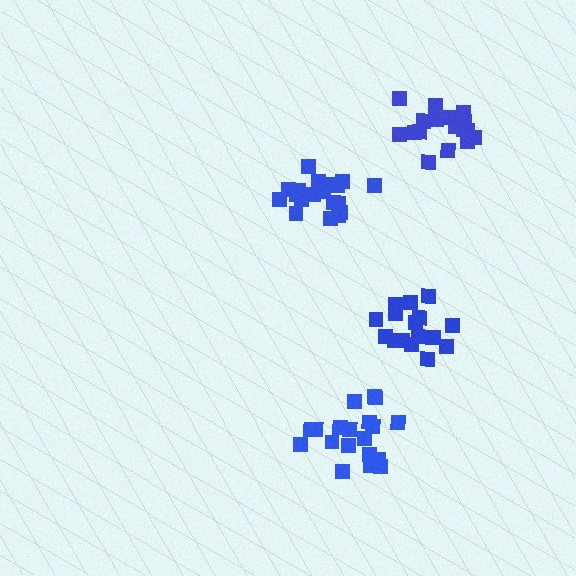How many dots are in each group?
Group 1: 19 dots, Group 2: 17 dots, Group 3: 19 dots, Group 4: 18 dots (73 total).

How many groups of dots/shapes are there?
There are 4 groups.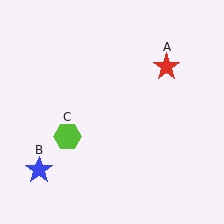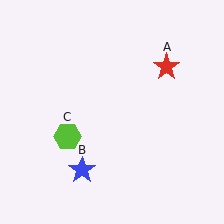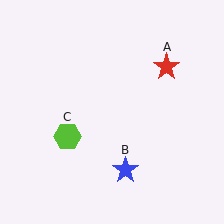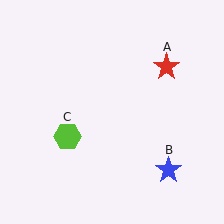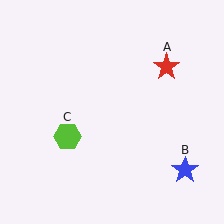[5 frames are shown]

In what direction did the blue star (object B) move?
The blue star (object B) moved right.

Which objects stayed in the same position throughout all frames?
Red star (object A) and lime hexagon (object C) remained stationary.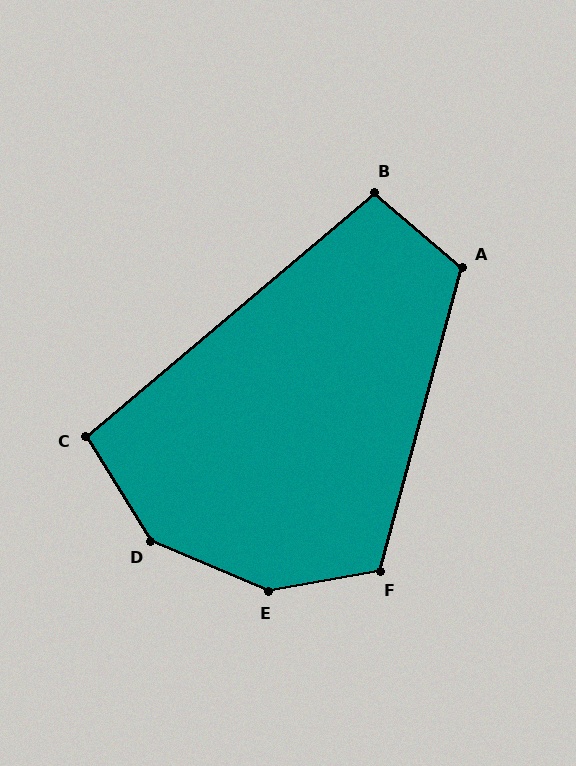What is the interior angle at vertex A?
Approximately 115 degrees (obtuse).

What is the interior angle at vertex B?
Approximately 99 degrees (obtuse).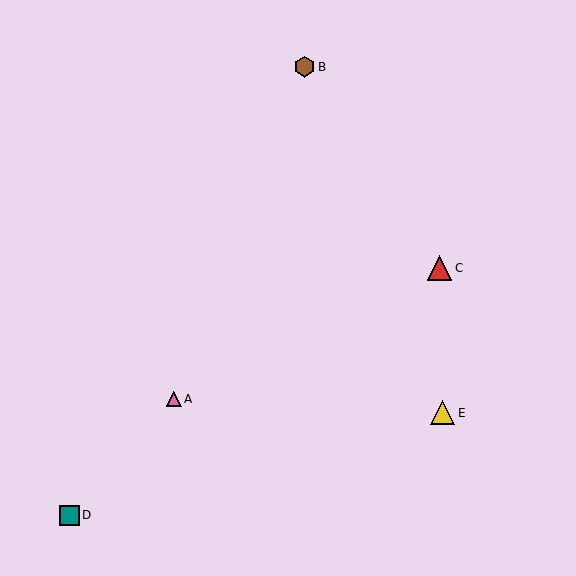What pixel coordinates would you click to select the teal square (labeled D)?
Click at (69, 515) to select the teal square D.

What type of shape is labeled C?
Shape C is a red triangle.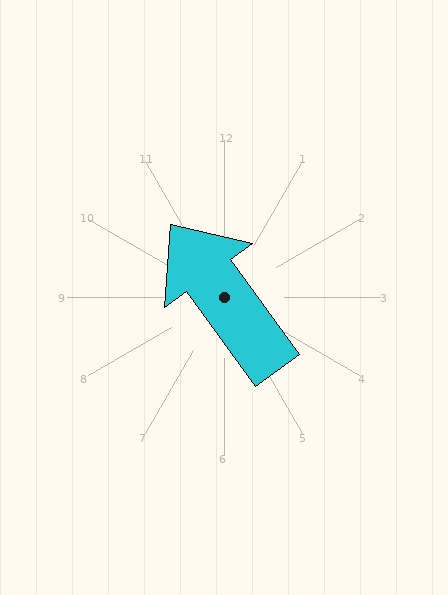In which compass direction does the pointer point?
Northwest.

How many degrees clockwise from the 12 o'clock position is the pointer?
Approximately 324 degrees.